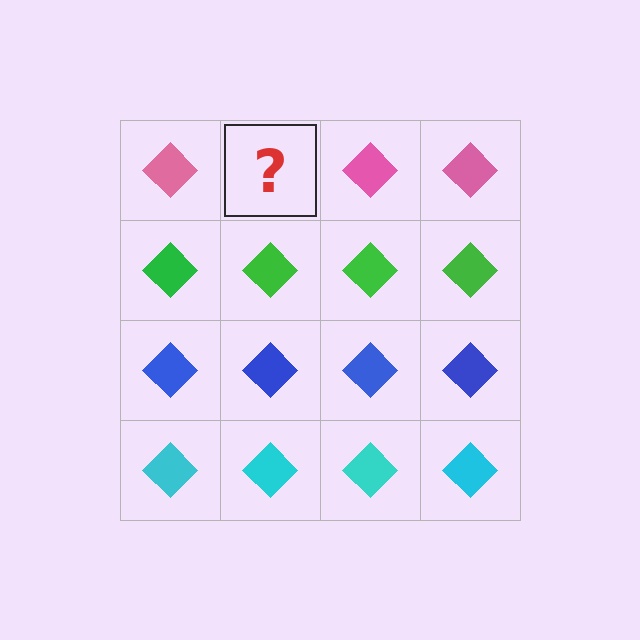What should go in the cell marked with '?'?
The missing cell should contain a pink diamond.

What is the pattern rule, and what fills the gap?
The rule is that each row has a consistent color. The gap should be filled with a pink diamond.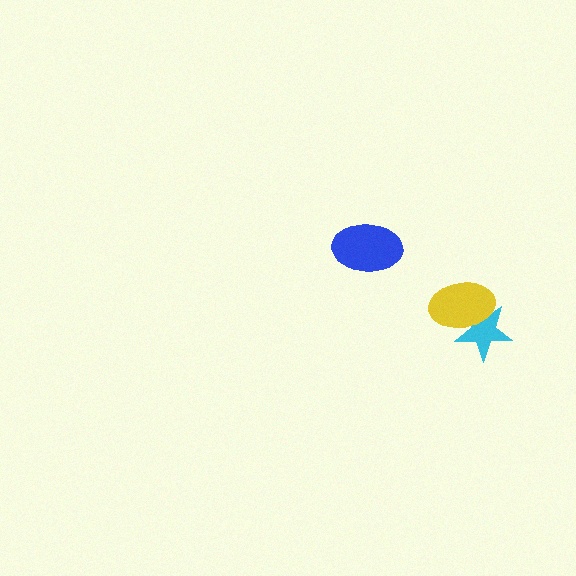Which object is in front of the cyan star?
The yellow ellipse is in front of the cyan star.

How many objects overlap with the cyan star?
1 object overlaps with the cyan star.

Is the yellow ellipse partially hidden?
No, no other shape covers it.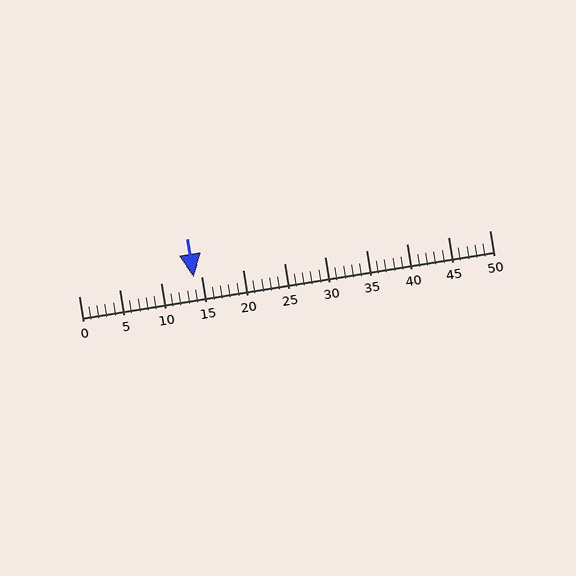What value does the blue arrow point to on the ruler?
The blue arrow points to approximately 14.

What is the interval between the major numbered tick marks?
The major tick marks are spaced 5 units apart.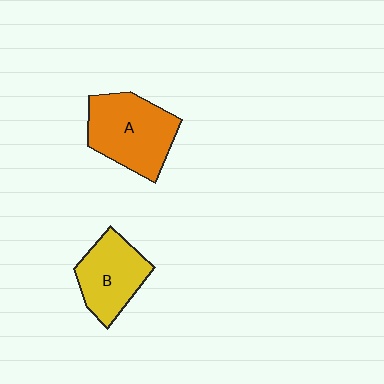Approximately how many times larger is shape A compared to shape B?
Approximately 1.3 times.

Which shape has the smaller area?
Shape B (yellow).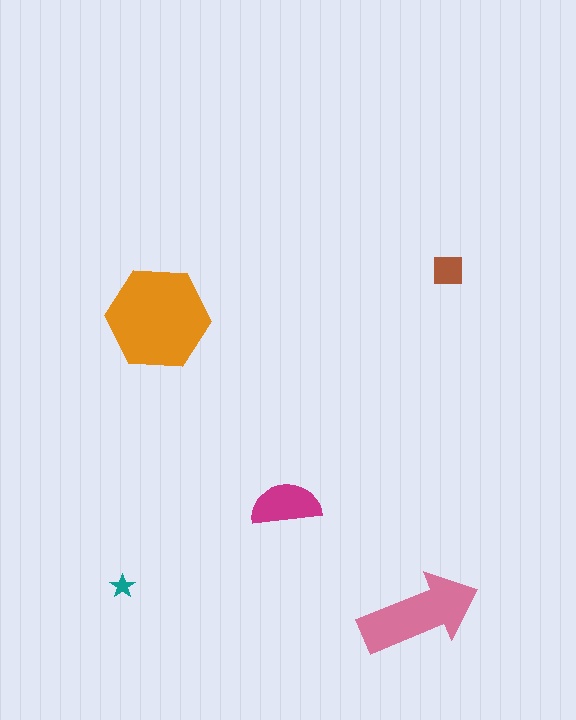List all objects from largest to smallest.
The orange hexagon, the pink arrow, the magenta semicircle, the brown square, the teal star.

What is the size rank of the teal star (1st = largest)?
5th.